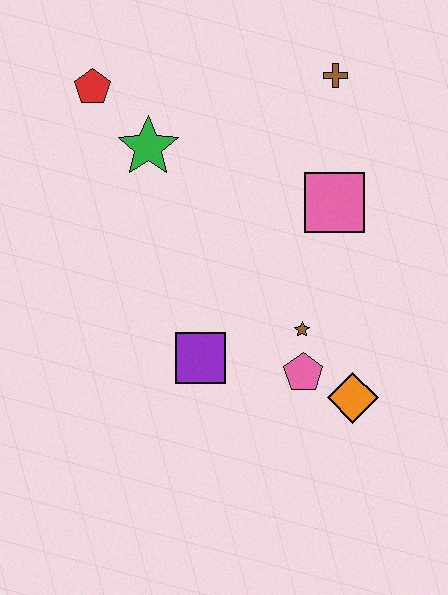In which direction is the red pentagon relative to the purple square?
The red pentagon is above the purple square.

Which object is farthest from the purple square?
The brown cross is farthest from the purple square.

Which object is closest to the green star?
The red pentagon is closest to the green star.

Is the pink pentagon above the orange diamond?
Yes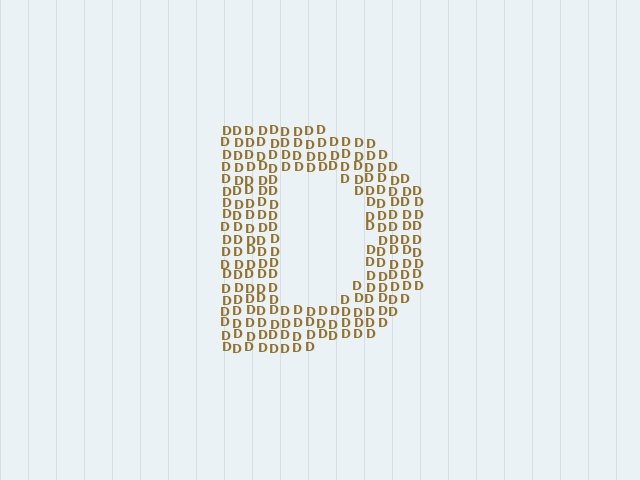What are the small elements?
The small elements are letter D's.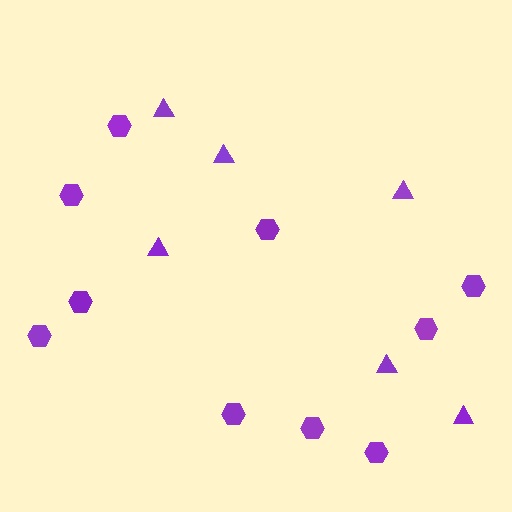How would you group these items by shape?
There are 2 groups: one group of hexagons (10) and one group of triangles (6).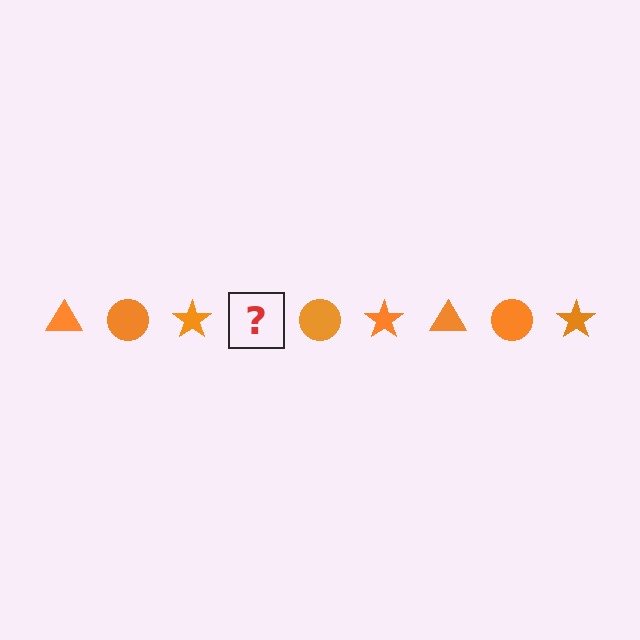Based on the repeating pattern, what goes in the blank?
The blank should be an orange triangle.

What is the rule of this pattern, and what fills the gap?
The rule is that the pattern cycles through triangle, circle, star shapes in orange. The gap should be filled with an orange triangle.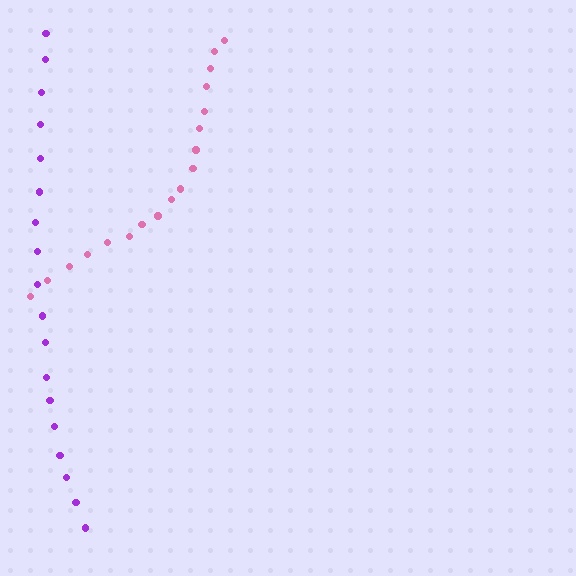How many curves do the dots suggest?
There are 2 distinct paths.